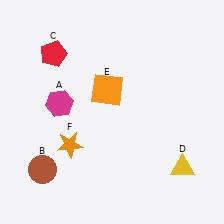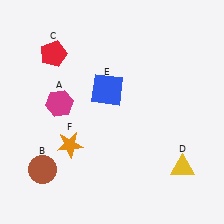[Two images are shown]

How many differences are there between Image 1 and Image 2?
There is 1 difference between the two images.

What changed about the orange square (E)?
In Image 1, E is orange. In Image 2, it changed to blue.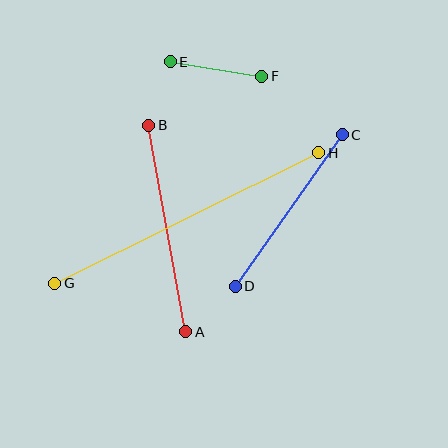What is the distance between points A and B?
The distance is approximately 210 pixels.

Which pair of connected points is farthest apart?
Points G and H are farthest apart.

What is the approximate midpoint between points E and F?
The midpoint is at approximately (216, 69) pixels.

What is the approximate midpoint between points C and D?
The midpoint is at approximately (289, 210) pixels.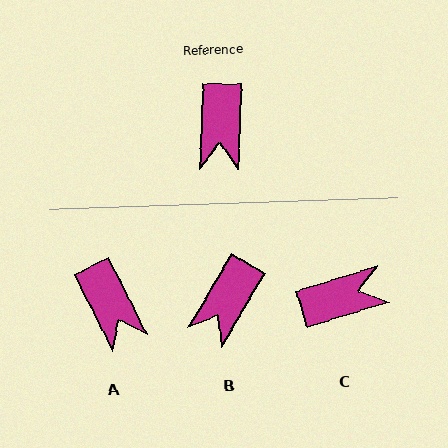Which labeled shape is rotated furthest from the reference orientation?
C, about 109 degrees away.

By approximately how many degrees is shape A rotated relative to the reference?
Approximately 29 degrees counter-clockwise.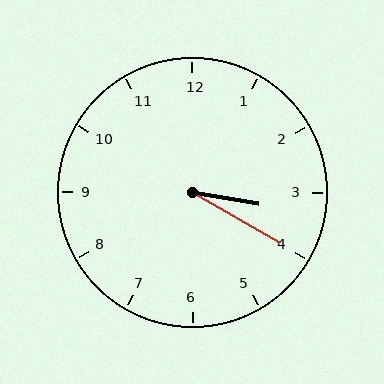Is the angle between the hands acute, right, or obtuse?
It is acute.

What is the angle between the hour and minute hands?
Approximately 20 degrees.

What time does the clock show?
3:20.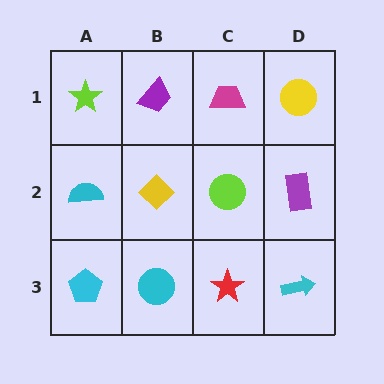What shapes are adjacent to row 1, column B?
A yellow diamond (row 2, column B), a lime star (row 1, column A), a magenta trapezoid (row 1, column C).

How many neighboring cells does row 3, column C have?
3.